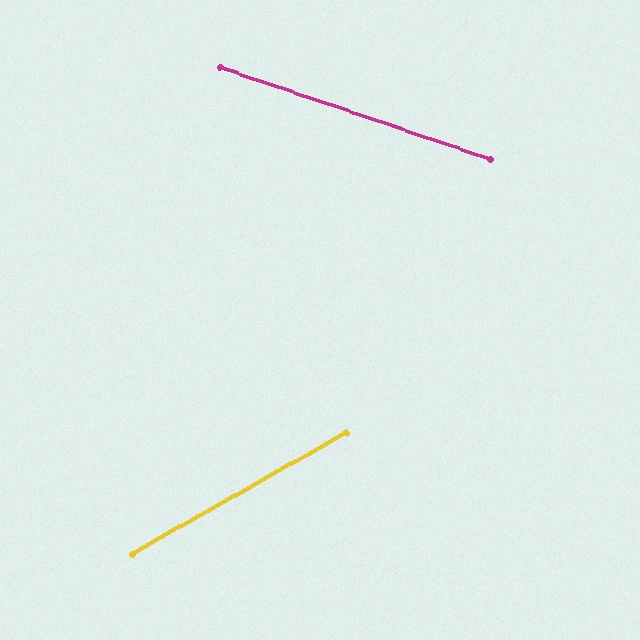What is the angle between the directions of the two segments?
Approximately 48 degrees.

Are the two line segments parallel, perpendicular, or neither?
Neither parallel nor perpendicular — they differ by about 48°.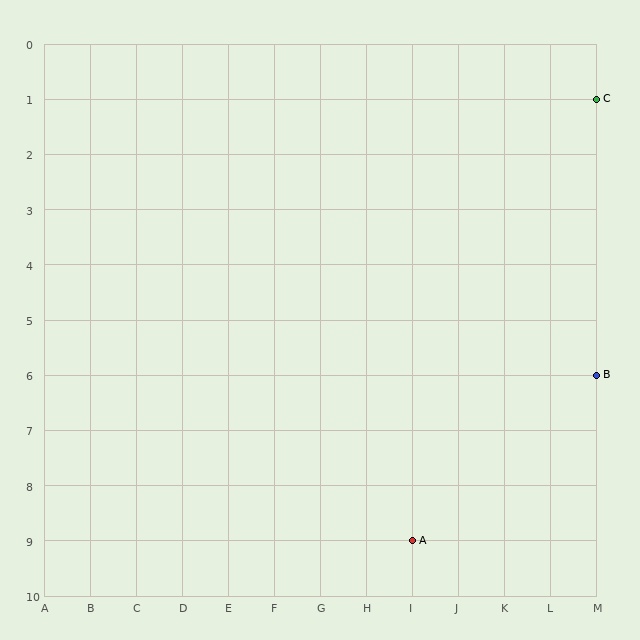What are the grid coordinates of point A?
Point A is at grid coordinates (I, 9).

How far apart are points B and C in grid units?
Points B and C are 5 rows apart.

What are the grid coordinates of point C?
Point C is at grid coordinates (M, 1).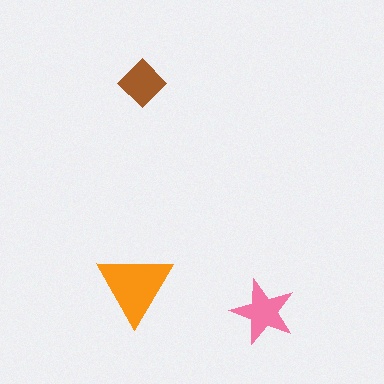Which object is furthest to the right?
The pink star is rightmost.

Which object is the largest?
The orange triangle.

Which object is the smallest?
The brown diamond.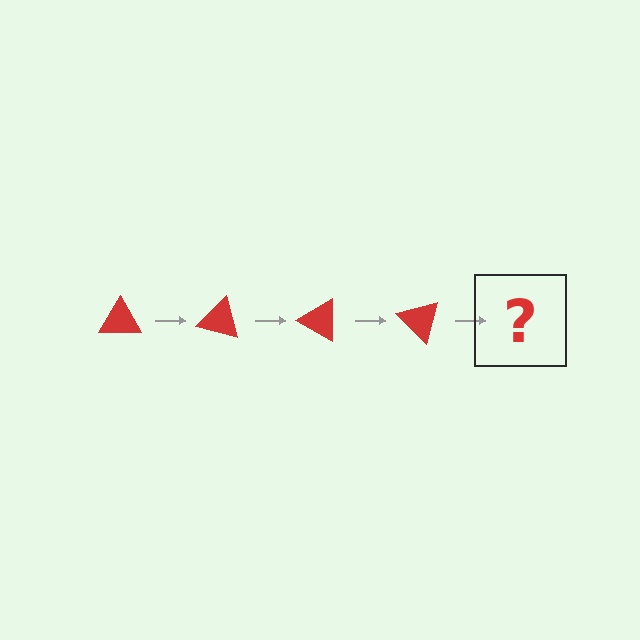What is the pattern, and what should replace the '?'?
The pattern is that the triangle rotates 15 degrees each step. The '?' should be a red triangle rotated 60 degrees.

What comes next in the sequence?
The next element should be a red triangle rotated 60 degrees.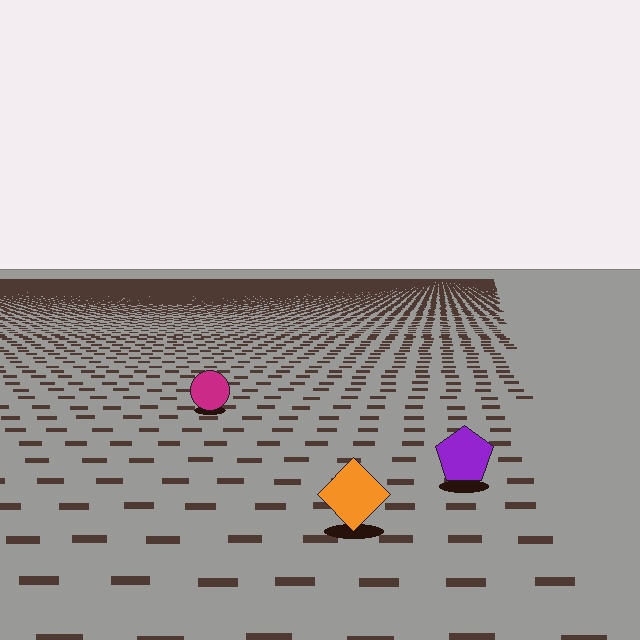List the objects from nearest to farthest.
From nearest to farthest: the orange diamond, the purple pentagon, the magenta circle.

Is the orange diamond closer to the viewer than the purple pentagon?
Yes. The orange diamond is closer — you can tell from the texture gradient: the ground texture is coarser near it.